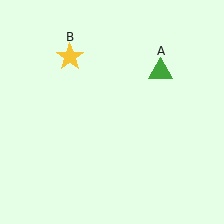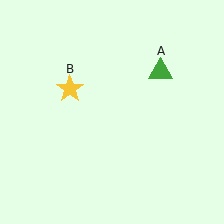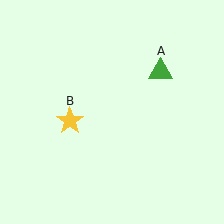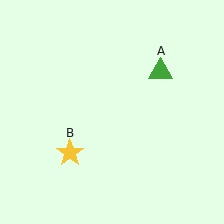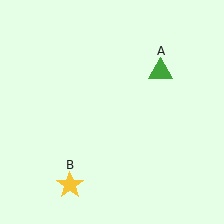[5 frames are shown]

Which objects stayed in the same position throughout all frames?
Green triangle (object A) remained stationary.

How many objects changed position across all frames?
1 object changed position: yellow star (object B).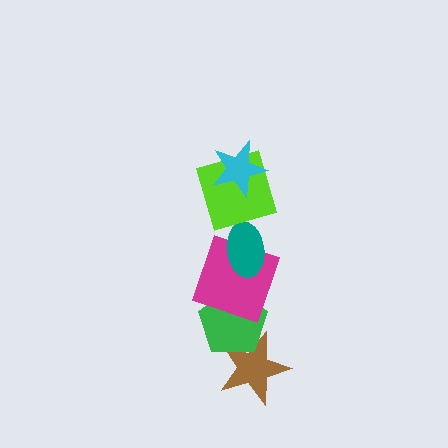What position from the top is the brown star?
The brown star is 6th from the top.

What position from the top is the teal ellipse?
The teal ellipse is 3rd from the top.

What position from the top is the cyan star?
The cyan star is 1st from the top.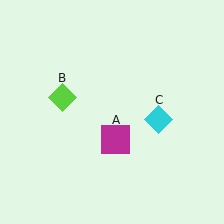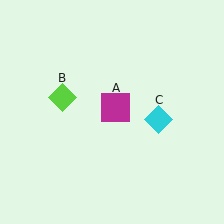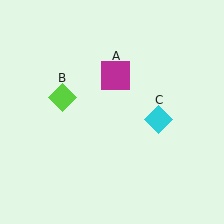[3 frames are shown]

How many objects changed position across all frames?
1 object changed position: magenta square (object A).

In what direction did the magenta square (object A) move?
The magenta square (object A) moved up.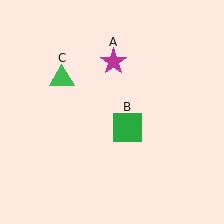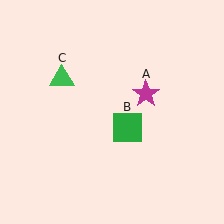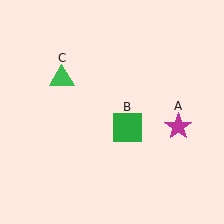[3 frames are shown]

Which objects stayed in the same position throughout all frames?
Green square (object B) and green triangle (object C) remained stationary.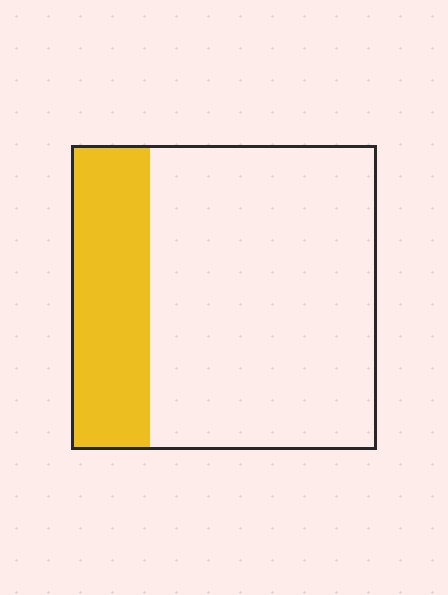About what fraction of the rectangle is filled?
About one quarter (1/4).